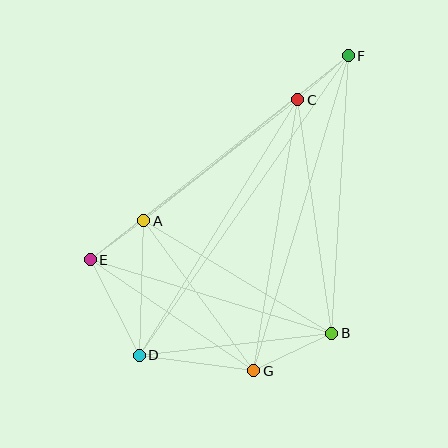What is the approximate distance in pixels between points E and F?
The distance between E and F is approximately 329 pixels.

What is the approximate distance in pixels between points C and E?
The distance between C and E is approximately 263 pixels.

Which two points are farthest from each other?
Points D and F are farthest from each other.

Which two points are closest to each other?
Points A and E are closest to each other.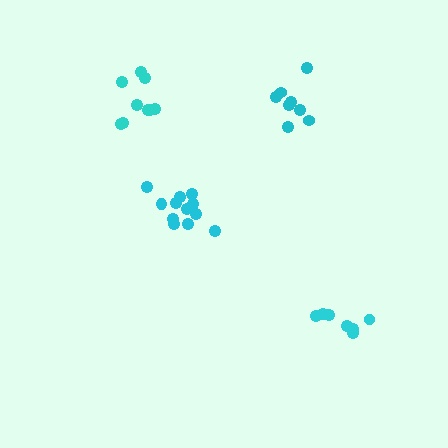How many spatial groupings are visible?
There are 4 spatial groupings.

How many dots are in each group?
Group 1: 9 dots, Group 2: 12 dots, Group 3: 8 dots, Group 4: 7 dots (36 total).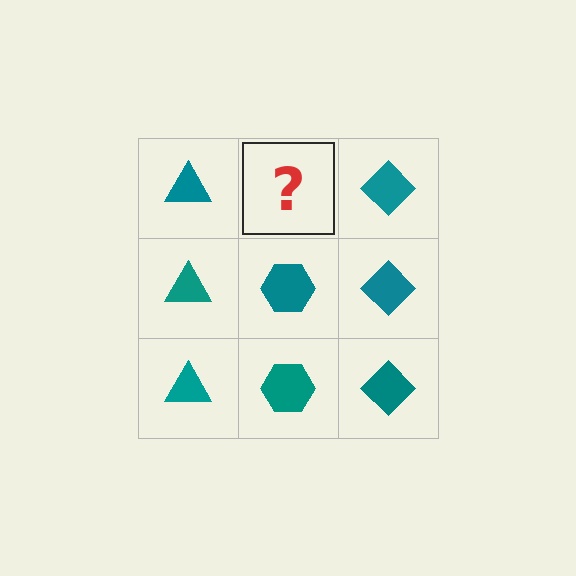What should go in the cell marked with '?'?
The missing cell should contain a teal hexagon.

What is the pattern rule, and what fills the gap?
The rule is that each column has a consistent shape. The gap should be filled with a teal hexagon.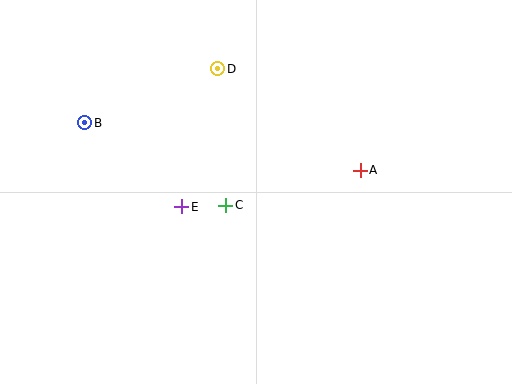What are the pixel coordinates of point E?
Point E is at (182, 207).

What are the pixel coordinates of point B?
Point B is at (85, 123).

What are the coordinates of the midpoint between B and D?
The midpoint between B and D is at (151, 96).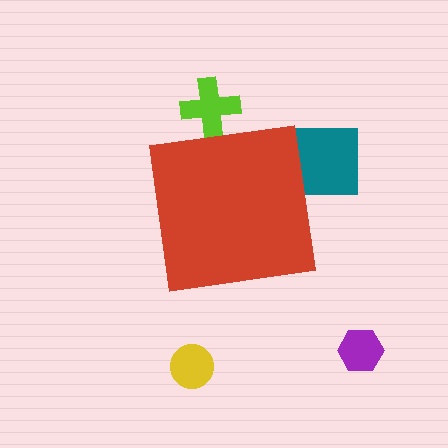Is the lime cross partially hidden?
Yes, the lime cross is partially hidden behind the red square.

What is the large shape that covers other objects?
A red square.